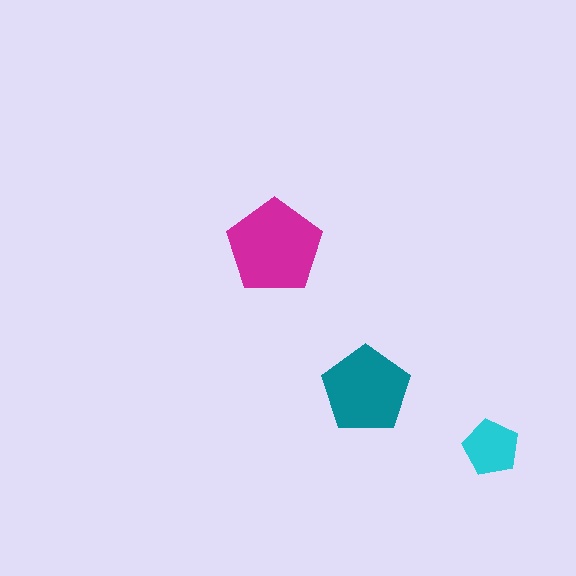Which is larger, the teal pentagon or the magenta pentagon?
The magenta one.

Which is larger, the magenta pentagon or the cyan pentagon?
The magenta one.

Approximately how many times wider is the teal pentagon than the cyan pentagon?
About 1.5 times wider.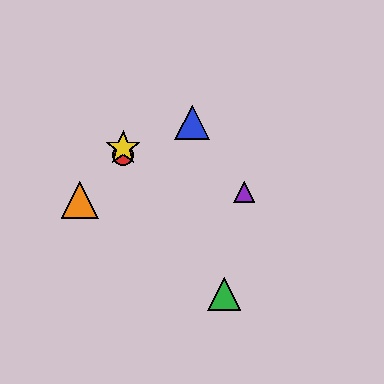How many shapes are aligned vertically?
2 shapes (the red circle, the yellow star) are aligned vertically.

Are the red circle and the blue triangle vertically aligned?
No, the red circle is at x≈123 and the blue triangle is at x≈192.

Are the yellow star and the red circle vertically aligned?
Yes, both are at x≈123.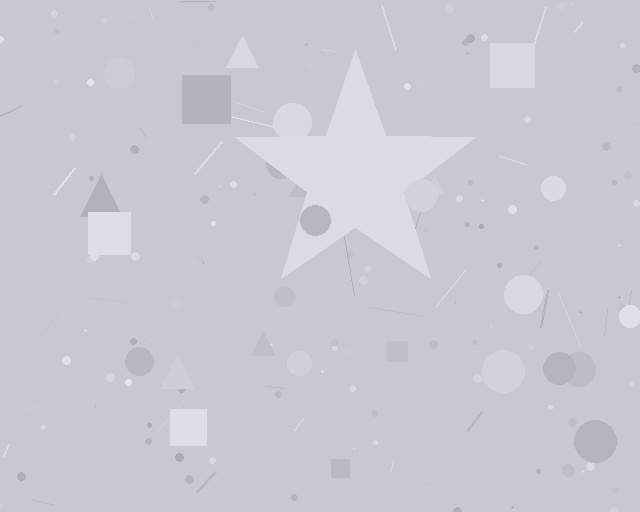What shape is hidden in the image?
A star is hidden in the image.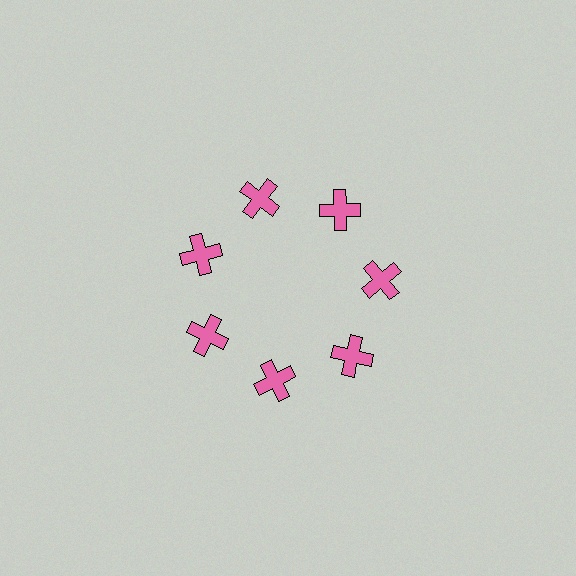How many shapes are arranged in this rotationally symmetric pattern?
There are 7 shapes, arranged in 7 groups of 1.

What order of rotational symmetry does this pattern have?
This pattern has 7-fold rotational symmetry.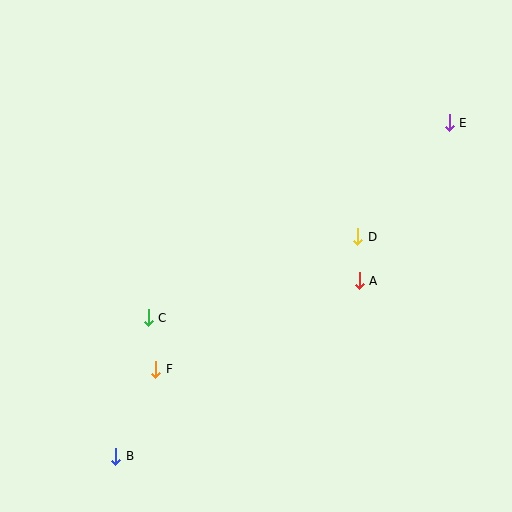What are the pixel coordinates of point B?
Point B is at (116, 456).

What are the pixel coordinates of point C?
Point C is at (148, 318).